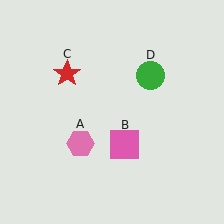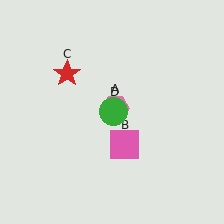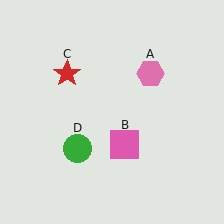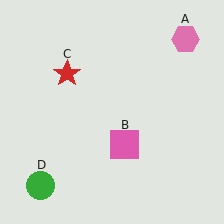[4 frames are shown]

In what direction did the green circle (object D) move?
The green circle (object D) moved down and to the left.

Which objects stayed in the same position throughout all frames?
Pink square (object B) and red star (object C) remained stationary.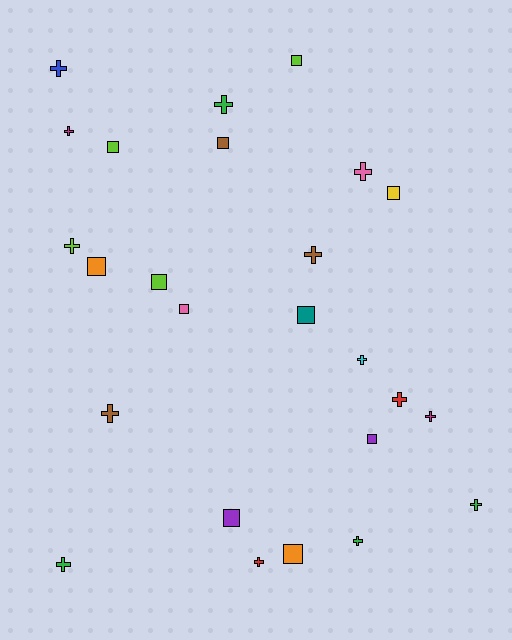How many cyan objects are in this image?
There is 1 cyan object.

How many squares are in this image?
There are 11 squares.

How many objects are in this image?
There are 25 objects.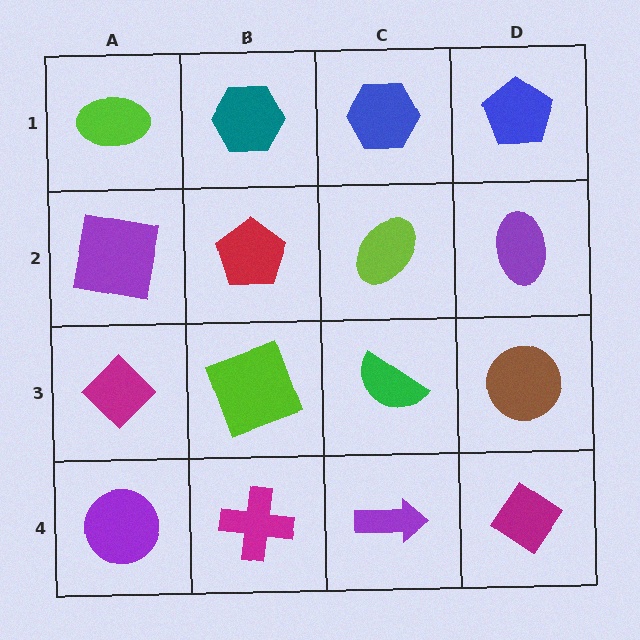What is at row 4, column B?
A magenta cross.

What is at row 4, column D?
A magenta diamond.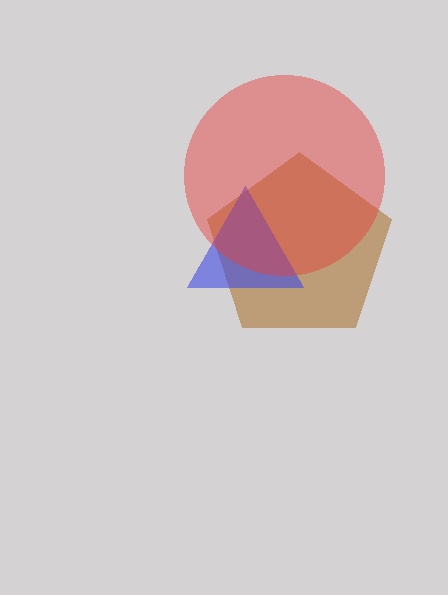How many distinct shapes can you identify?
There are 3 distinct shapes: a brown pentagon, a blue triangle, a red circle.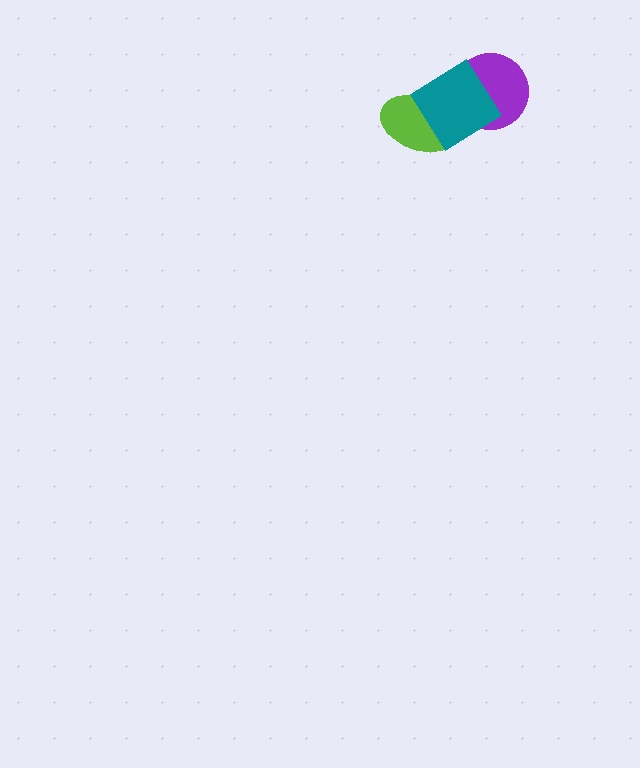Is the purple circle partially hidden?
Yes, it is partially covered by another shape.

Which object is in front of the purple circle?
The teal diamond is in front of the purple circle.